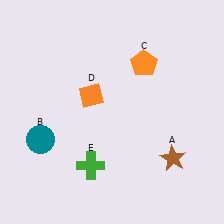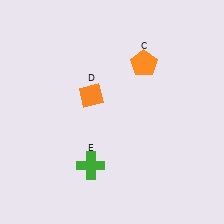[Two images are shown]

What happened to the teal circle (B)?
The teal circle (B) was removed in Image 2. It was in the bottom-left area of Image 1.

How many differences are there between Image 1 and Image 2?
There are 2 differences between the two images.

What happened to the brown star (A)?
The brown star (A) was removed in Image 2. It was in the bottom-right area of Image 1.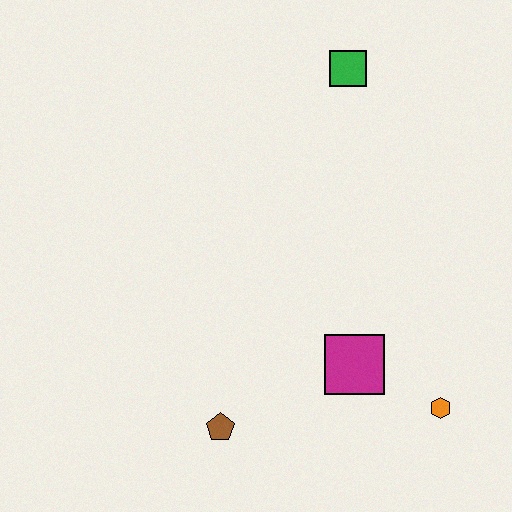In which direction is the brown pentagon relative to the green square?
The brown pentagon is below the green square.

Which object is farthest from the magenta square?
The green square is farthest from the magenta square.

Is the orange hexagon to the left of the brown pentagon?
No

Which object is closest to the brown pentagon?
The magenta square is closest to the brown pentagon.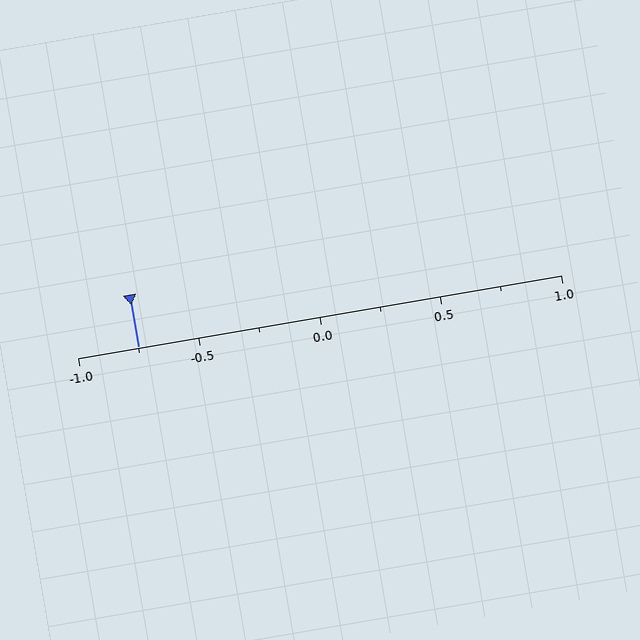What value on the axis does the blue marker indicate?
The marker indicates approximately -0.75.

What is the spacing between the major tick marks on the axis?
The major ticks are spaced 0.5 apart.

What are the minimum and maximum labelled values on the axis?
The axis runs from -1.0 to 1.0.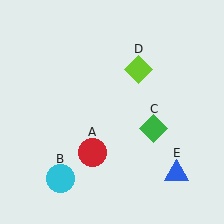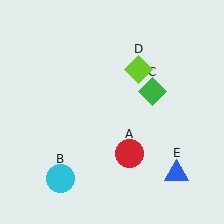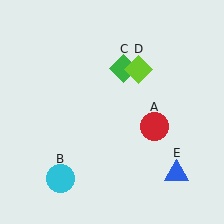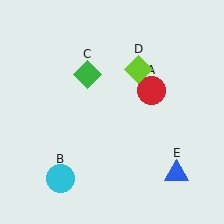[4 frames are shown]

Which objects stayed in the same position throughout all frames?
Cyan circle (object B) and lime diamond (object D) and blue triangle (object E) remained stationary.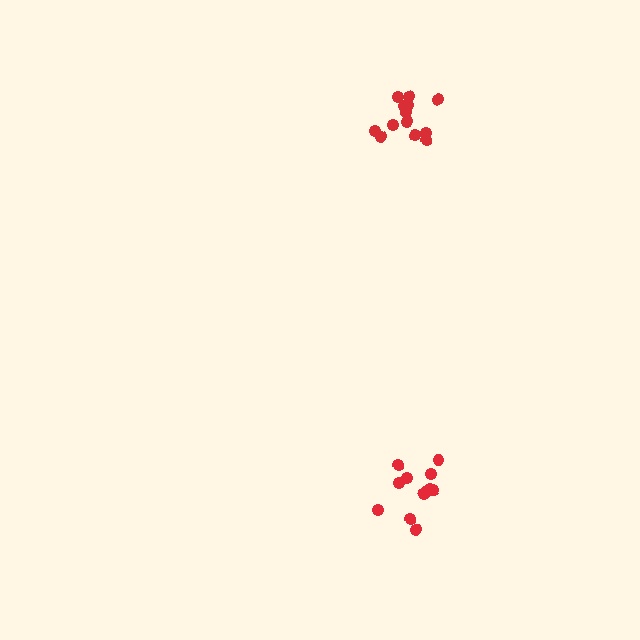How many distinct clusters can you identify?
There are 2 distinct clusters.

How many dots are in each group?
Group 1: 12 dots, Group 2: 13 dots (25 total).